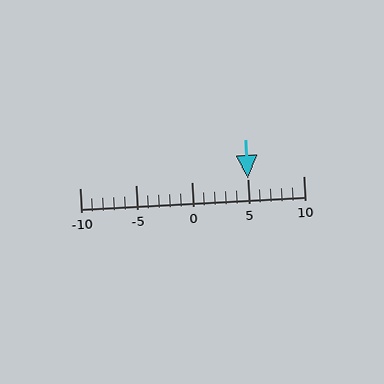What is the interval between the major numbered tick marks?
The major tick marks are spaced 5 units apart.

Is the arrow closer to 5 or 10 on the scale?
The arrow is closer to 5.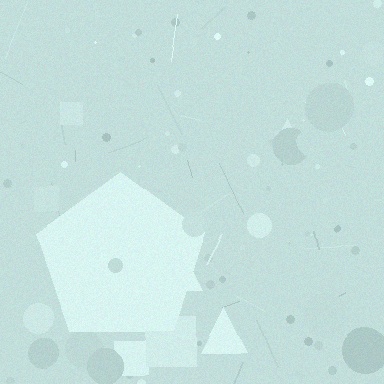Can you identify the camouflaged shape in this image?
The camouflaged shape is a pentagon.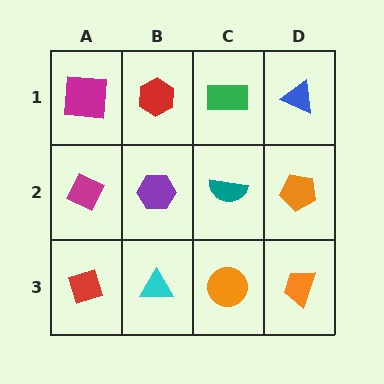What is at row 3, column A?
A red diamond.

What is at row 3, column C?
An orange circle.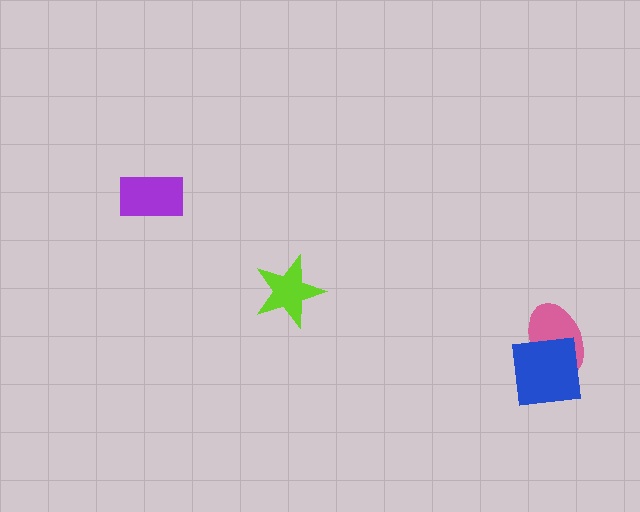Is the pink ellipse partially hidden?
Yes, it is partially covered by another shape.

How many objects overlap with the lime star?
0 objects overlap with the lime star.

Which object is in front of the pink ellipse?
The blue square is in front of the pink ellipse.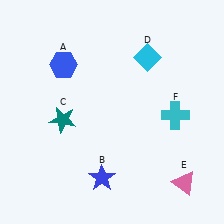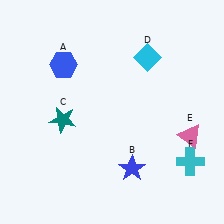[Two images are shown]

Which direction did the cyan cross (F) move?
The cyan cross (F) moved down.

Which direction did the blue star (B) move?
The blue star (B) moved right.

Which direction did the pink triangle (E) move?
The pink triangle (E) moved up.